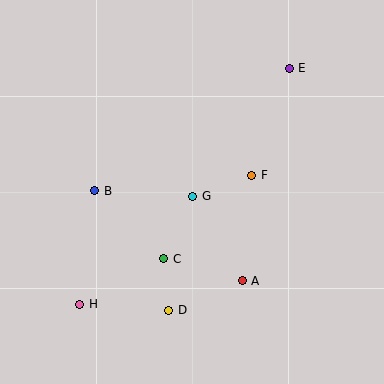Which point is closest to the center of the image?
Point G at (193, 196) is closest to the center.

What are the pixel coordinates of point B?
Point B is at (95, 191).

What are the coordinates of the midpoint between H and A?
The midpoint between H and A is at (161, 293).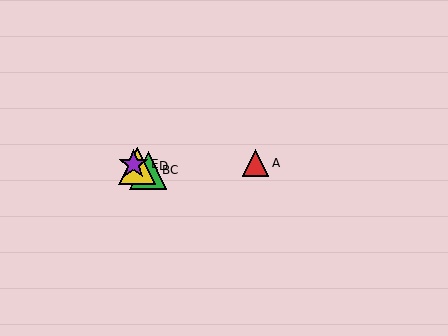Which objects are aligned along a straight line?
Objects B, C, D, E are aligned along a straight line.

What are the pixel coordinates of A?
Object A is at (255, 163).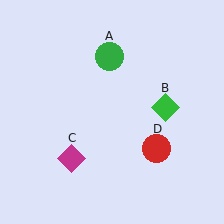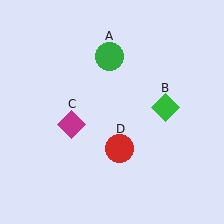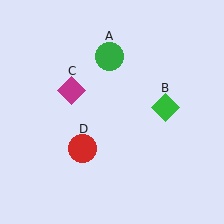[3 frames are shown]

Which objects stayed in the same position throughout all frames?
Green circle (object A) and green diamond (object B) remained stationary.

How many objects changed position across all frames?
2 objects changed position: magenta diamond (object C), red circle (object D).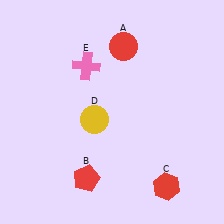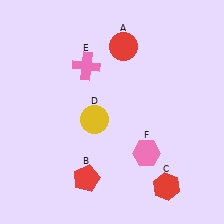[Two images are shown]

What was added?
A pink hexagon (F) was added in Image 2.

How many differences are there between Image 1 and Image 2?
There is 1 difference between the two images.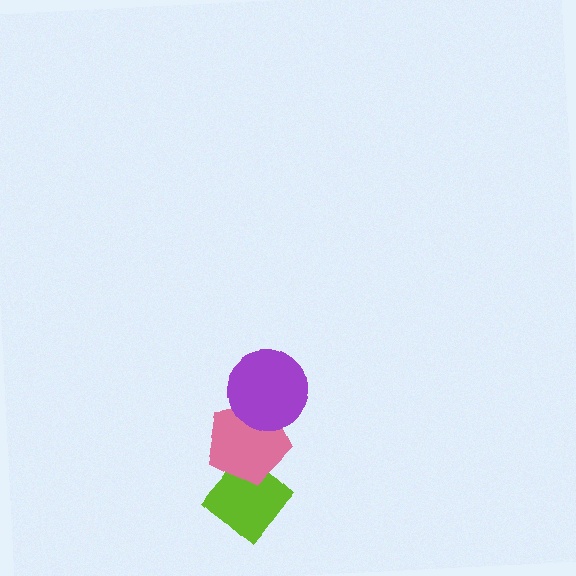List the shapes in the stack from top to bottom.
From top to bottom: the purple circle, the pink pentagon, the lime diamond.